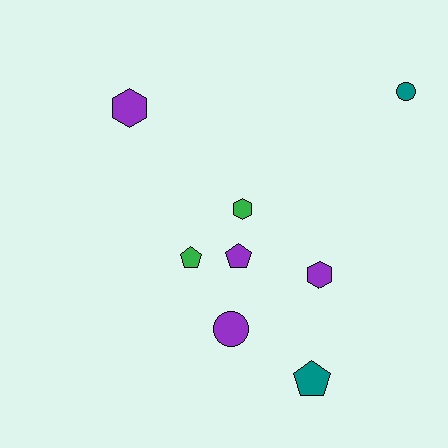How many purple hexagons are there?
There are 2 purple hexagons.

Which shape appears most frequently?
Hexagon, with 3 objects.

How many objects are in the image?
There are 8 objects.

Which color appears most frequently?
Purple, with 4 objects.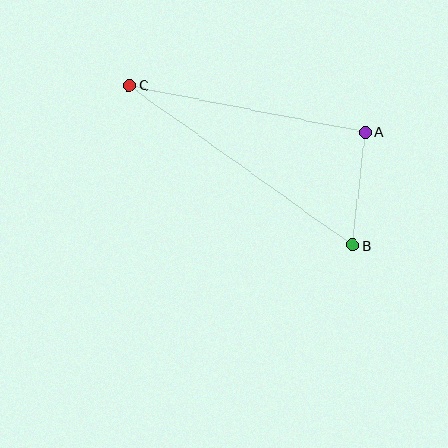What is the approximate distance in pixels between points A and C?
The distance between A and C is approximately 240 pixels.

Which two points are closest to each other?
Points A and B are closest to each other.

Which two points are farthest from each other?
Points B and C are farthest from each other.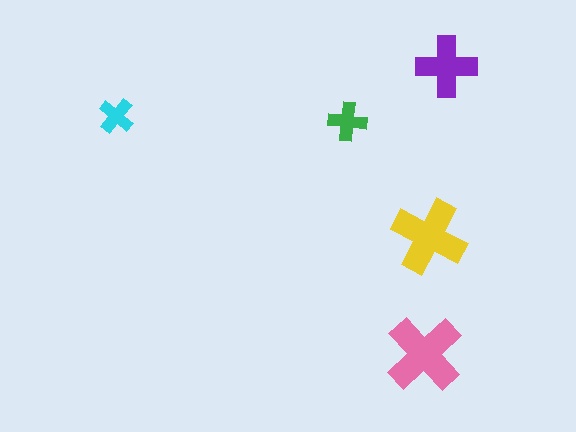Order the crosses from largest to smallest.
the pink one, the yellow one, the purple one, the green one, the cyan one.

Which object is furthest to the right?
The purple cross is rightmost.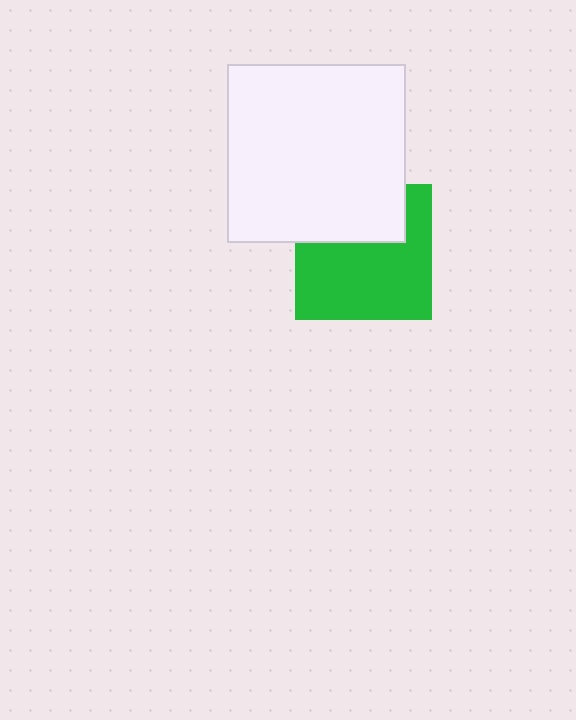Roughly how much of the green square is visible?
About half of it is visible (roughly 64%).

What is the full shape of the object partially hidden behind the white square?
The partially hidden object is a green square.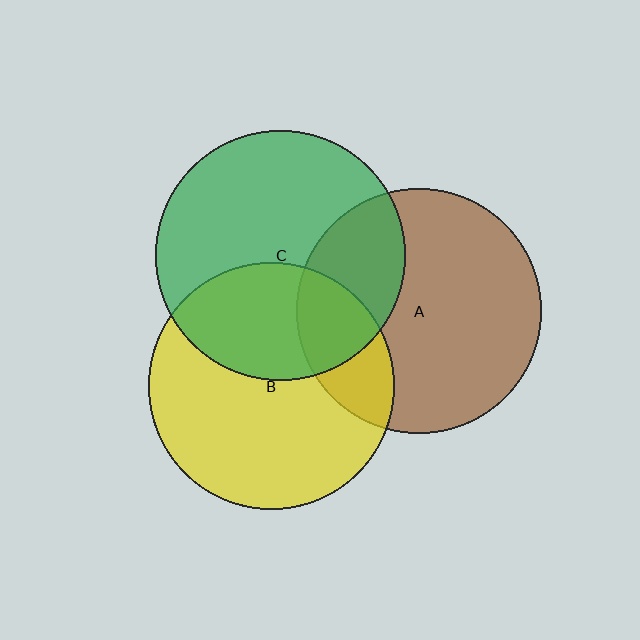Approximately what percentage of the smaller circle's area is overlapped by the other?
Approximately 30%.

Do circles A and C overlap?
Yes.